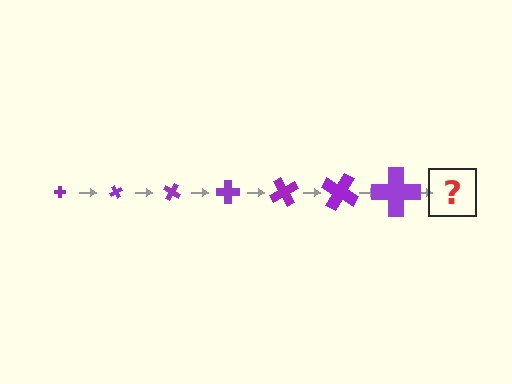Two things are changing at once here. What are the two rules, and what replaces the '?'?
The two rules are that the cross grows larger each step and it rotates 60 degrees each step. The '?' should be a cross, larger than the previous one and rotated 420 degrees from the start.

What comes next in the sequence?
The next element should be a cross, larger than the previous one and rotated 420 degrees from the start.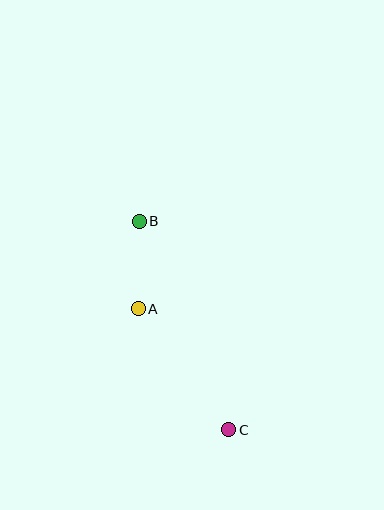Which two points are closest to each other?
Points A and B are closest to each other.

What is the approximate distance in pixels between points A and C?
The distance between A and C is approximately 151 pixels.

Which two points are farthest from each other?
Points B and C are farthest from each other.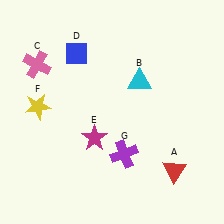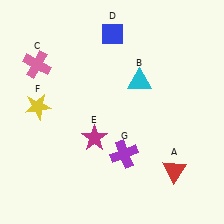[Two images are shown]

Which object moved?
The blue diamond (D) moved right.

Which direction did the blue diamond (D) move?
The blue diamond (D) moved right.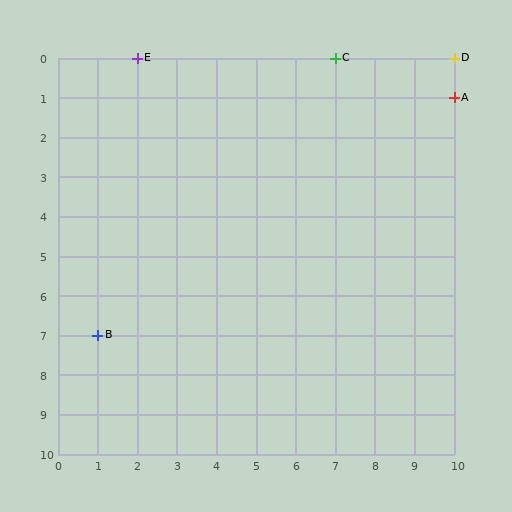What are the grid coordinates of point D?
Point D is at grid coordinates (10, 0).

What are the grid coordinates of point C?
Point C is at grid coordinates (7, 0).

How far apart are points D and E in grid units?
Points D and E are 8 columns apart.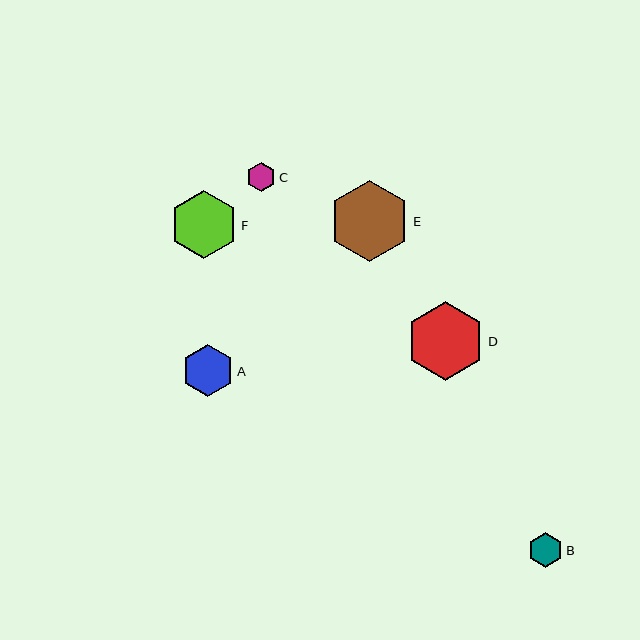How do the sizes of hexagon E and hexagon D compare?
Hexagon E and hexagon D are approximately the same size.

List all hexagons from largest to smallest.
From largest to smallest: E, D, F, A, B, C.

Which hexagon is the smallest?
Hexagon C is the smallest with a size of approximately 29 pixels.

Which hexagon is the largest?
Hexagon E is the largest with a size of approximately 81 pixels.